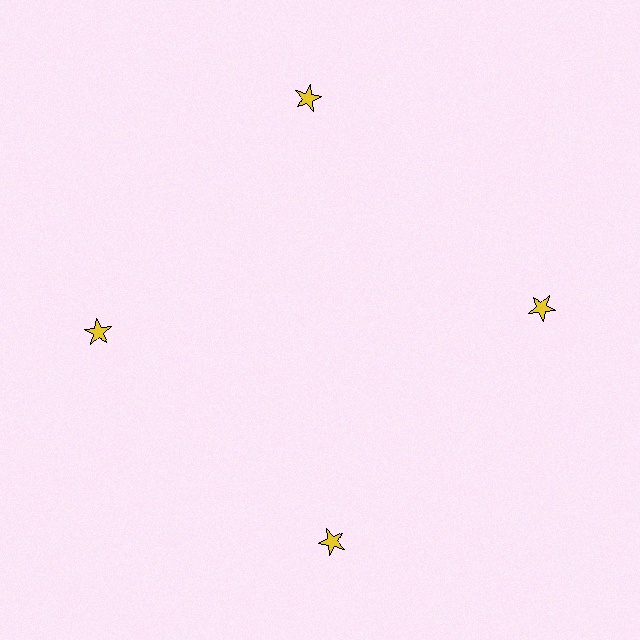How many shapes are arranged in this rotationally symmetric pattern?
There are 4 shapes, arranged in 4 groups of 1.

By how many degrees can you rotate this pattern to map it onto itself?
The pattern maps onto itself every 90 degrees of rotation.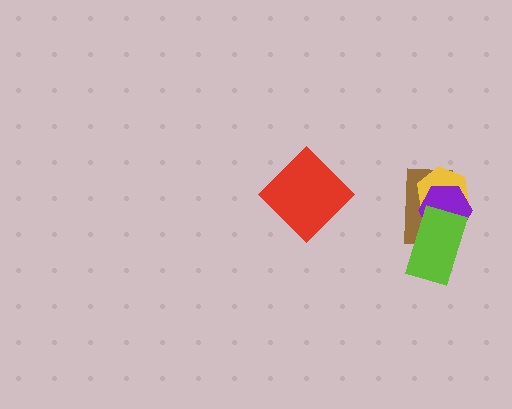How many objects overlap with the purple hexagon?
3 objects overlap with the purple hexagon.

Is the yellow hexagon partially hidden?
Yes, it is partially covered by another shape.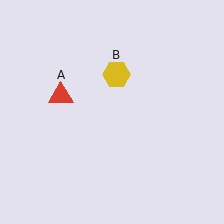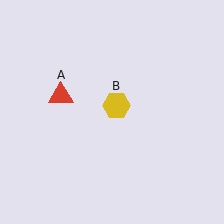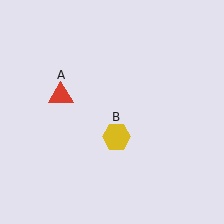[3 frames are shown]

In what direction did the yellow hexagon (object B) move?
The yellow hexagon (object B) moved down.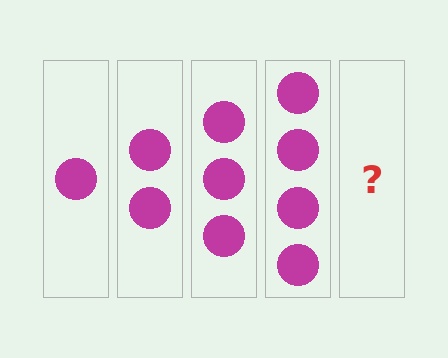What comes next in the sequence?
The next element should be 5 circles.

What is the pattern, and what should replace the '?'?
The pattern is that each step adds one more circle. The '?' should be 5 circles.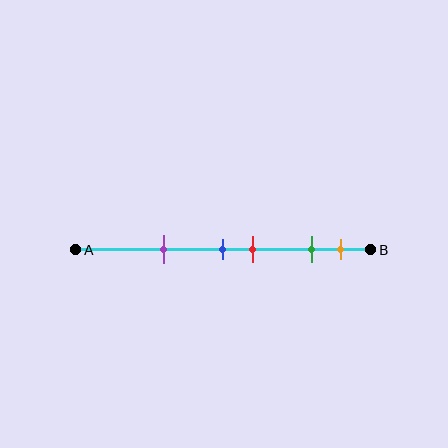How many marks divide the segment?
There are 5 marks dividing the segment.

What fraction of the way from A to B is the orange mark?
The orange mark is approximately 90% (0.9) of the way from A to B.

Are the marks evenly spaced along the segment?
No, the marks are not evenly spaced.